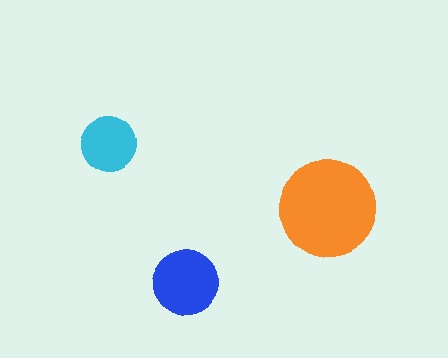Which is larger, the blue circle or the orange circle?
The orange one.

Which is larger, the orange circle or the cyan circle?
The orange one.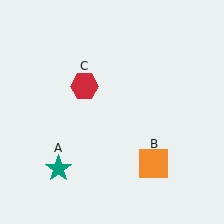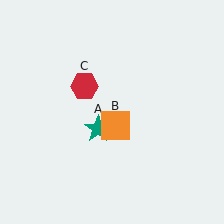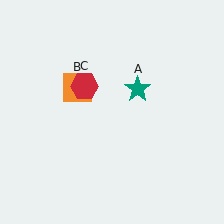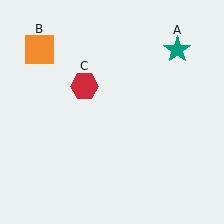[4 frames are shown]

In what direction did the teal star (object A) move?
The teal star (object A) moved up and to the right.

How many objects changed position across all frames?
2 objects changed position: teal star (object A), orange square (object B).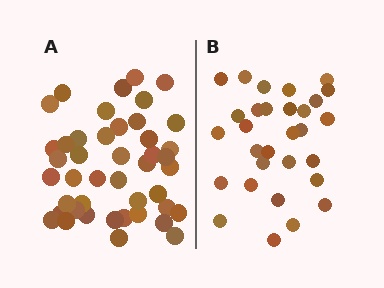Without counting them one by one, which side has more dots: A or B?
Region A (the left region) has more dots.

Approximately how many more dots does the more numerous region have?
Region A has approximately 15 more dots than region B.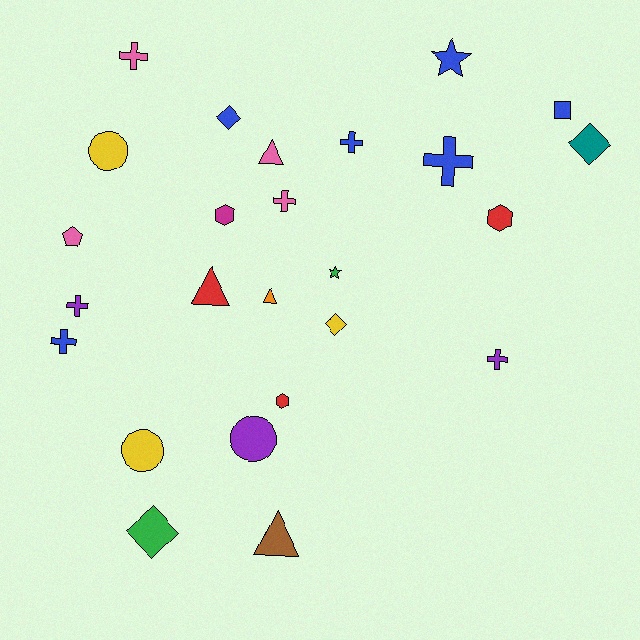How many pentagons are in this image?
There is 1 pentagon.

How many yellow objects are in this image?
There are 3 yellow objects.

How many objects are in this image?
There are 25 objects.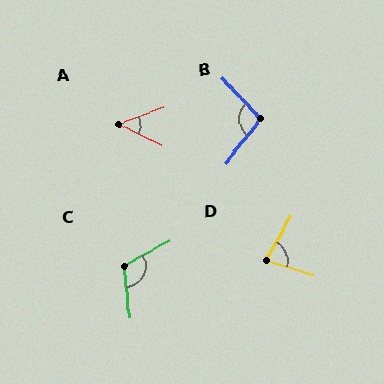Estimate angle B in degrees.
Approximately 99 degrees.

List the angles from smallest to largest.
A (48°), D (77°), B (99°), C (113°).